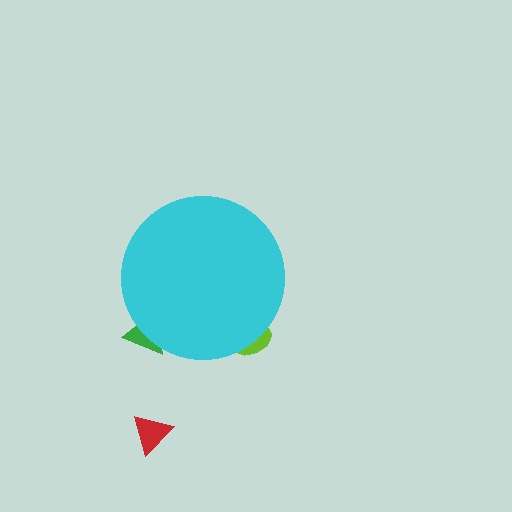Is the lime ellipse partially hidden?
Yes, the lime ellipse is partially hidden behind the cyan circle.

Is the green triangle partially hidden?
Yes, the green triangle is partially hidden behind the cyan circle.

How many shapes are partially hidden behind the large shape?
2 shapes are partially hidden.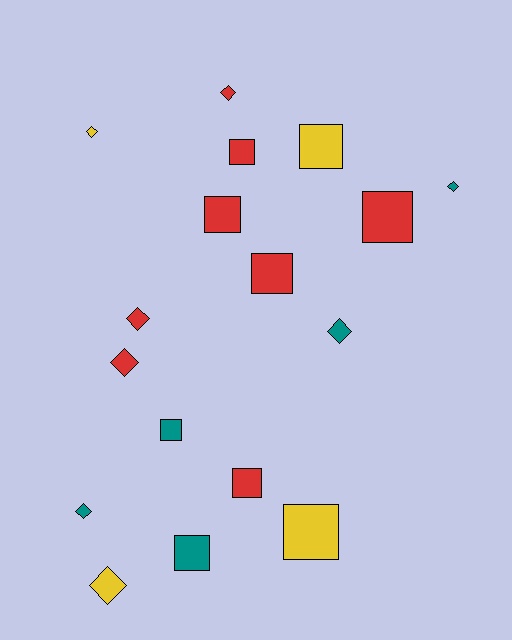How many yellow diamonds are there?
There are 2 yellow diamonds.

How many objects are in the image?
There are 17 objects.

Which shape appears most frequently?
Square, with 9 objects.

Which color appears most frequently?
Red, with 8 objects.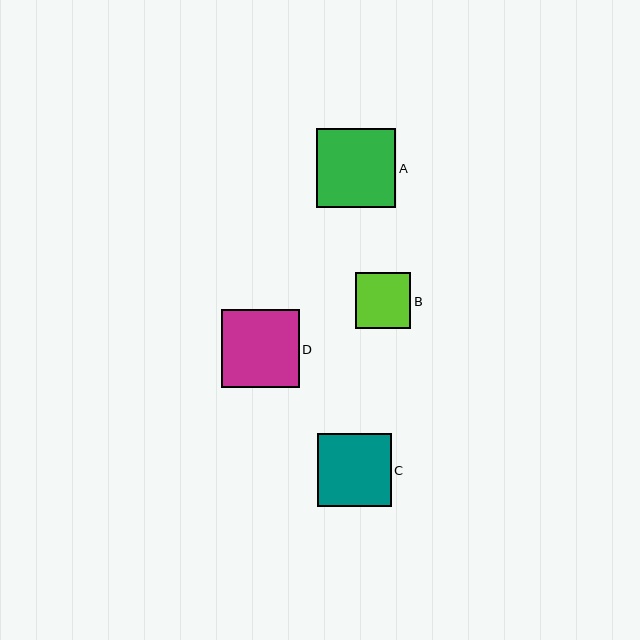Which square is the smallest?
Square B is the smallest with a size of approximately 56 pixels.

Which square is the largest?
Square A is the largest with a size of approximately 79 pixels.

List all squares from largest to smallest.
From largest to smallest: A, D, C, B.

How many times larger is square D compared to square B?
Square D is approximately 1.4 times the size of square B.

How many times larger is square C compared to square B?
Square C is approximately 1.3 times the size of square B.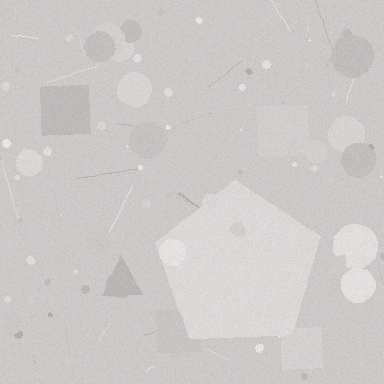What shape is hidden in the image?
A pentagon is hidden in the image.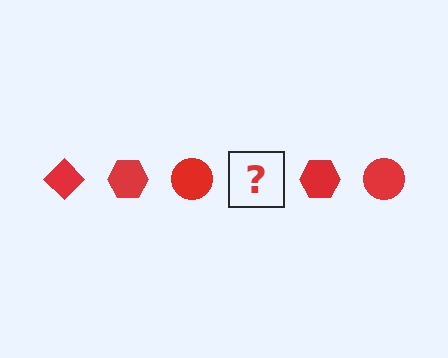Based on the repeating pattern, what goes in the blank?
The blank should be a red diamond.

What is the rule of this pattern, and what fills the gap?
The rule is that the pattern cycles through diamond, hexagon, circle shapes in red. The gap should be filled with a red diamond.